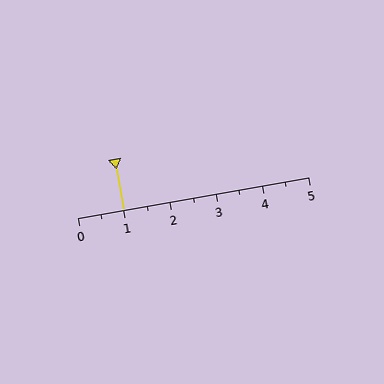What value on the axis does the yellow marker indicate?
The marker indicates approximately 1.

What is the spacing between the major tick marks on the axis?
The major ticks are spaced 1 apart.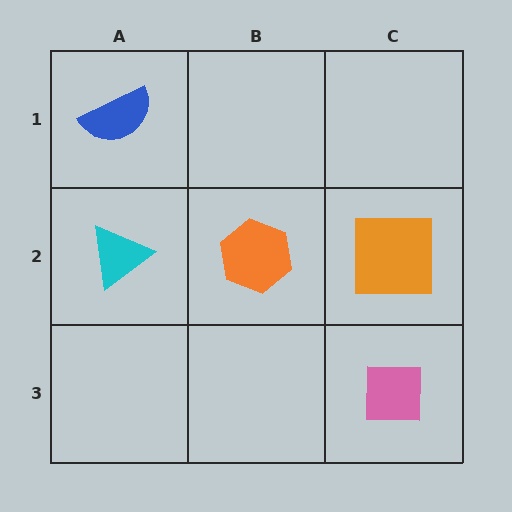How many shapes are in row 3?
1 shape.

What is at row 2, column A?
A cyan triangle.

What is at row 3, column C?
A pink square.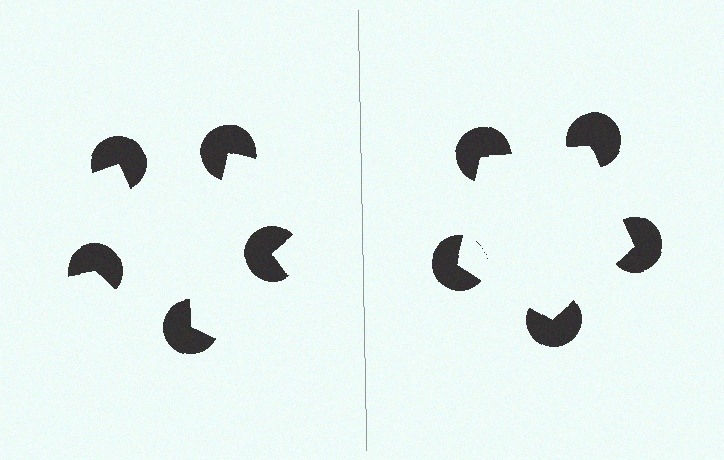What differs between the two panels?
The pac-man discs are positioned identically on both sides; only the wedge orientations differ. On the right they align to a pentagon; on the left they are misaligned.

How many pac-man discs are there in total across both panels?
10 — 5 on each side.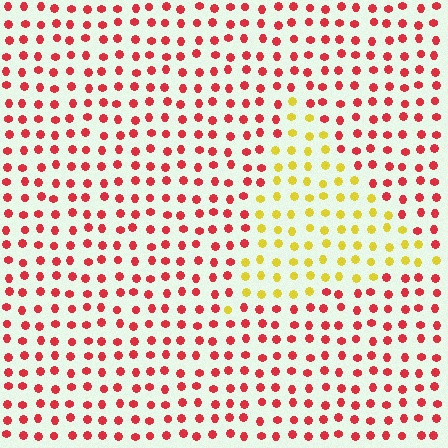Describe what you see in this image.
The image is filled with small red elements in a uniform arrangement. A triangle-shaped region is visible where the elements are tinted to a slightly different hue, forming a subtle color boundary.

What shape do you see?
I see a triangle.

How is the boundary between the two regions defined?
The boundary is defined purely by a slight shift in hue (about 62 degrees). Spacing, size, and orientation are identical on both sides.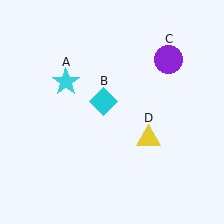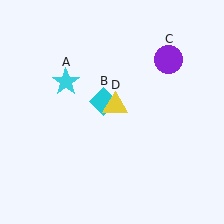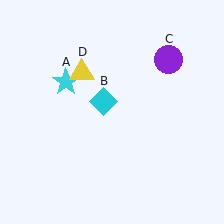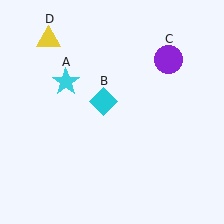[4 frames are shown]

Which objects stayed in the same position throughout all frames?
Cyan star (object A) and cyan diamond (object B) and purple circle (object C) remained stationary.